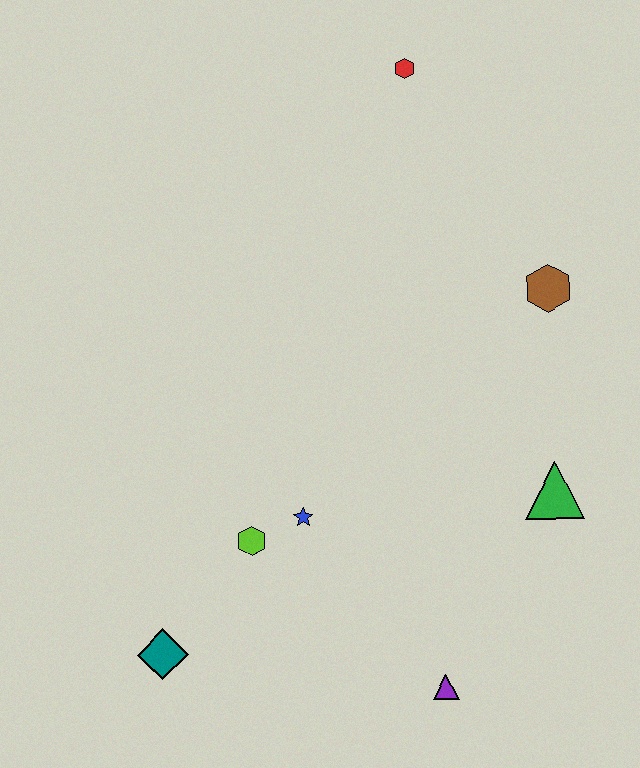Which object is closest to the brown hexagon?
The green triangle is closest to the brown hexagon.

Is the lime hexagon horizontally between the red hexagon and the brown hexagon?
No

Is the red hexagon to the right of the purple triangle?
No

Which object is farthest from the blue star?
The red hexagon is farthest from the blue star.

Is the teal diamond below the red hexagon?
Yes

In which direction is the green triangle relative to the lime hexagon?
The green triangle is to the right of the lime hexagon.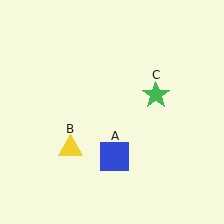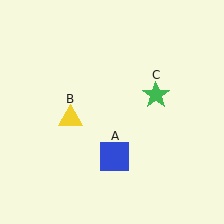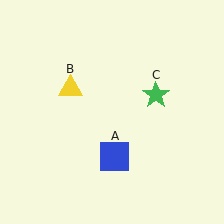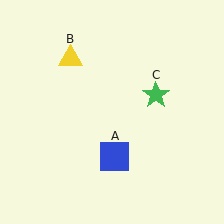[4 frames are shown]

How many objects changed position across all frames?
1 object changed position: yellow triangle (object B).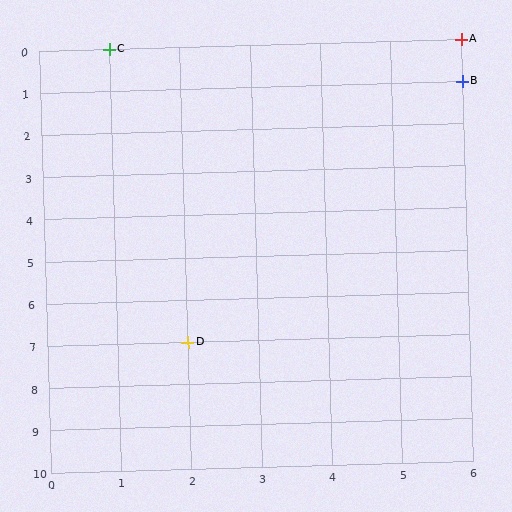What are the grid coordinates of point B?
Point B is at grid coordinates (6, 1).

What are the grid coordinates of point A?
Point A is at grid coordinates (6, 0).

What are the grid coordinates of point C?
Point C is at grid coordinates (1, 0).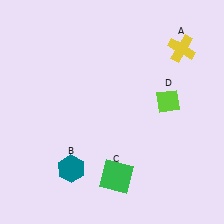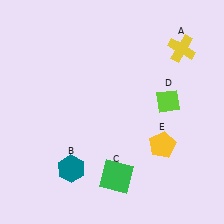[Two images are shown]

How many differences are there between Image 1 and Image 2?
There is 1 difference between the two images.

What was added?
A yellow pentagon (E) was added in Image 2.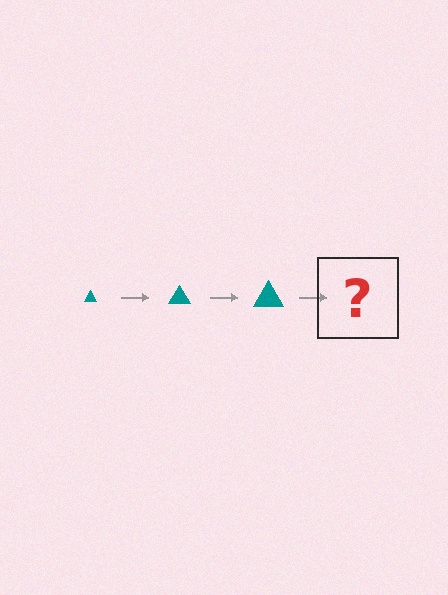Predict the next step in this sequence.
The next step is a teal triangle, larger than the previous one.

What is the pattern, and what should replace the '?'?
The pattern is that the triangle gets progressively larger each step. The '?' should be a teal triangle, larger than the previous one.